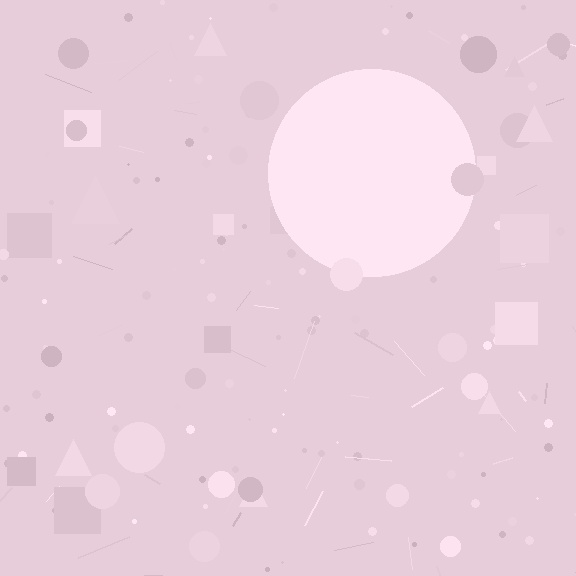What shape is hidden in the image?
A circle is hidden in the image.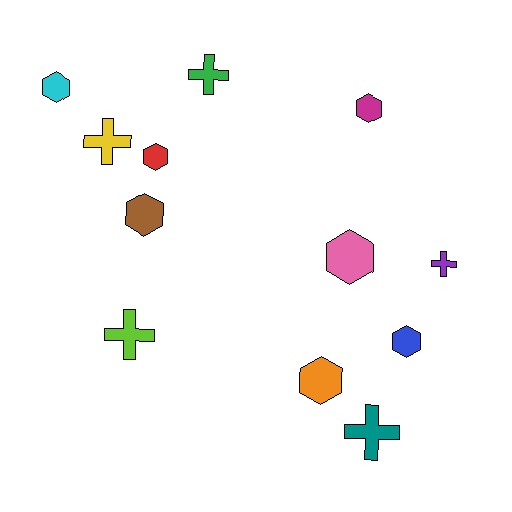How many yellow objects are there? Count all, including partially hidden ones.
There is 1 yellow object.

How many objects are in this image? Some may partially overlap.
There are 12 objects.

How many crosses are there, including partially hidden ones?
There are 5 crosses.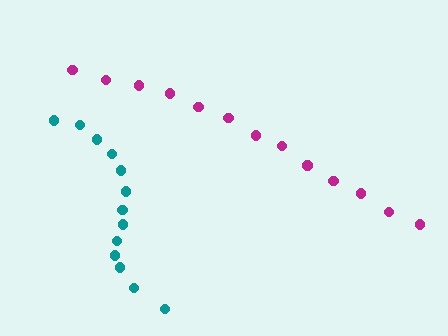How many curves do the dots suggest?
There are 2 distinct paths.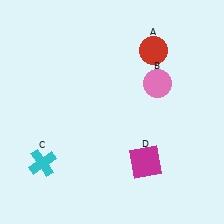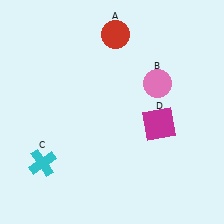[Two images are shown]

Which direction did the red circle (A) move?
The red circle (A) moved left.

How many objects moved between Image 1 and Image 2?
2 objects moved between the two images.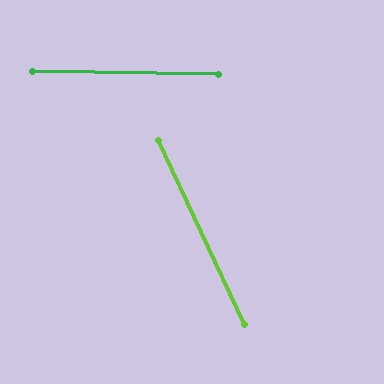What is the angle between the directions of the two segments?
Approximately 64 degrees.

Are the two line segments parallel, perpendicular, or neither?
Neither parallel nor perpendicular — they differ by about 64°.